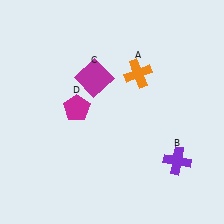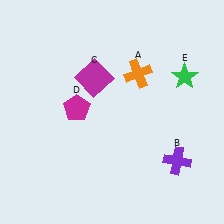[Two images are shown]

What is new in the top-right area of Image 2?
A green star (E) was added in the top-right area of Image 2.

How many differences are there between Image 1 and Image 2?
There is 1 difference between the two images.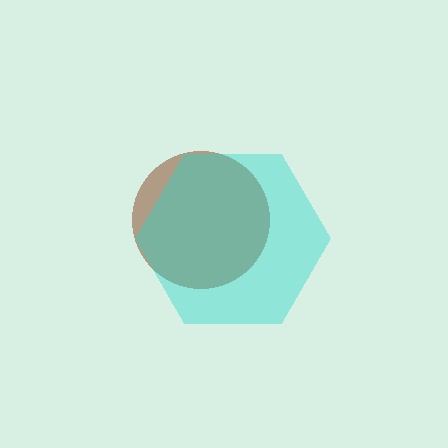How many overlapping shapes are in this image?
There are 2 overlapping shapes in the image.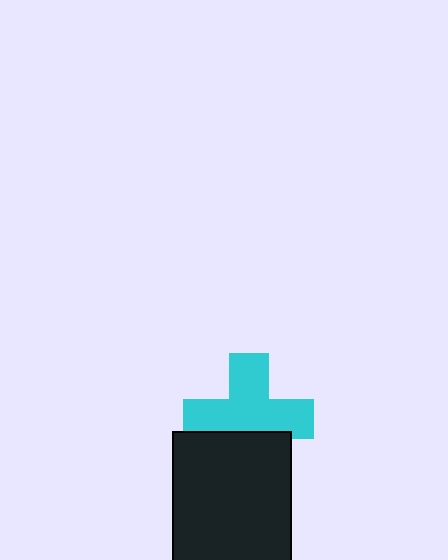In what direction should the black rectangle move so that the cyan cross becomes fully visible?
The black rectangle should move down. That is the shortest direction to clear the overlap and leave the cyan cross fully visible.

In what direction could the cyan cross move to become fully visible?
The cyan cross could move up. That would shift it out from behind the black rectangle entirely.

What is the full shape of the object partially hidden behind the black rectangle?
The partially hidden object is a cyan cross.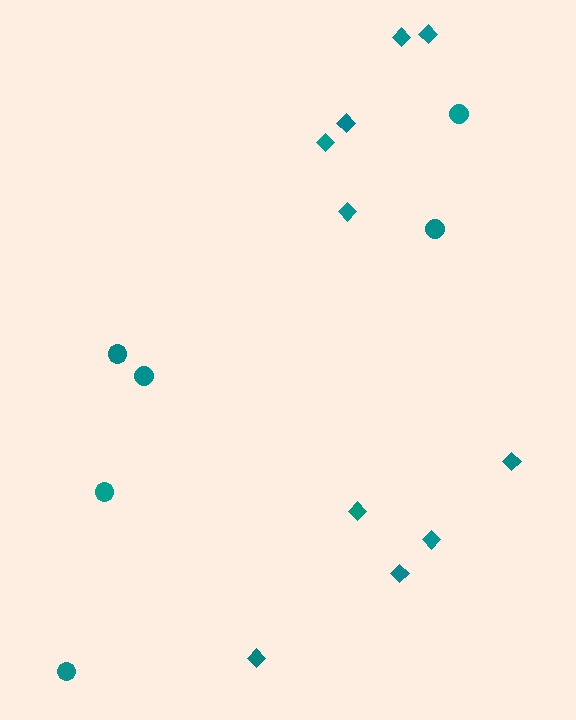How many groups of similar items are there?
There are 2 groups: one group of diamonds (10) and one group of circles (6).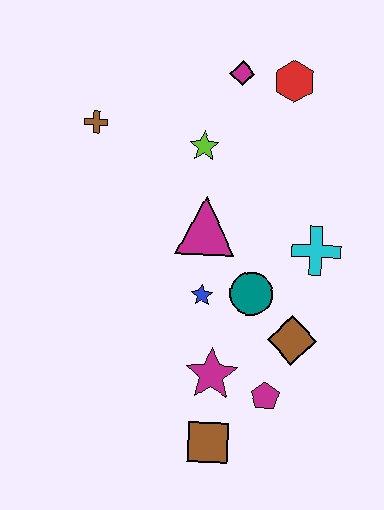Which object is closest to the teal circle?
The blue star is closest to the teal circle.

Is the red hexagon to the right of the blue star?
Yes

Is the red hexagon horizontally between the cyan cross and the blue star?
Yes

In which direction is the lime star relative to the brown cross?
The lime star is to the right of the brown cross.